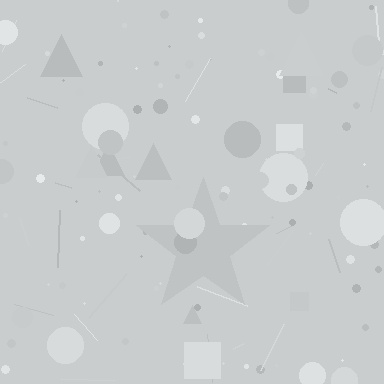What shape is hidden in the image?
A star is hidden in the image.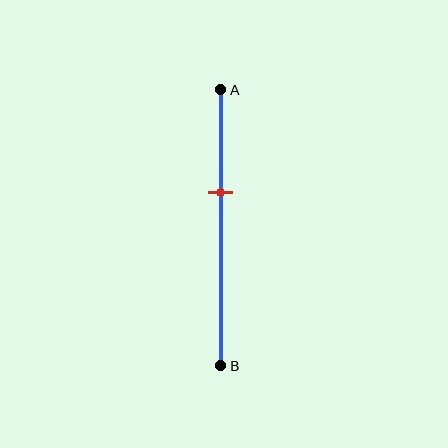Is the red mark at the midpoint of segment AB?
No, the mark is at about 35% from A, not at the 50% midpoint.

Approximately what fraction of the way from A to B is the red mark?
The red mark is approximately 35% of the way from A to B.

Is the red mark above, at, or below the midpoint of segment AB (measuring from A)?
The red mark is above the midpoint of segment AB.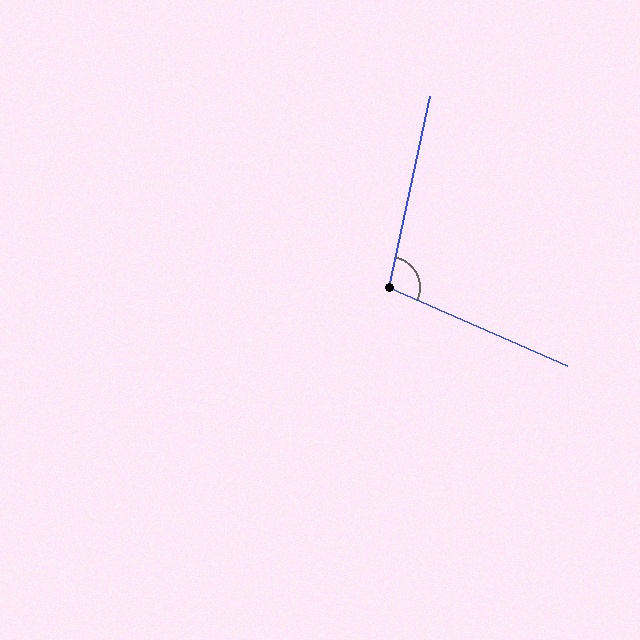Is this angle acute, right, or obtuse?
It is obtuse.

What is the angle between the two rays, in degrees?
Approximately 101 degrees.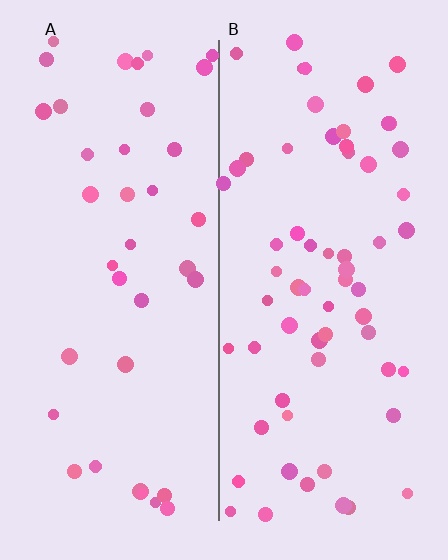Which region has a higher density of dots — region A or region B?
B (the right).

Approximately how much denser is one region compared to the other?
Approximately 1.6× — region B over region A.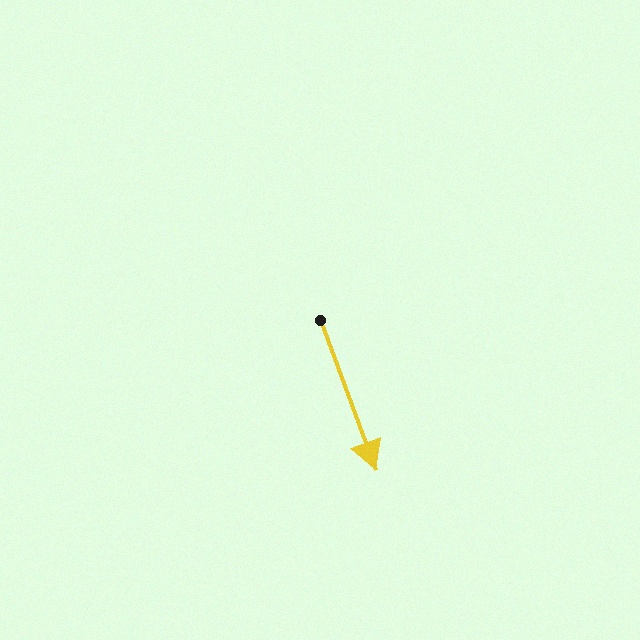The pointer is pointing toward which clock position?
Roughly 5 o'clock.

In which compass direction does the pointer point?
South.